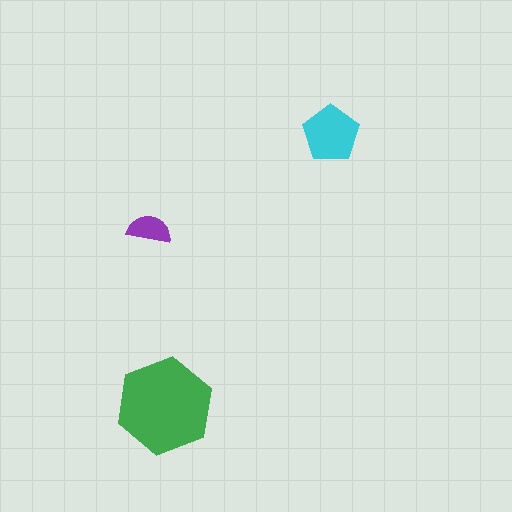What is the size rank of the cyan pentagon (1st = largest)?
2nd.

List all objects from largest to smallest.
The green hexagon, the cyan pentagon, the purple semicircle.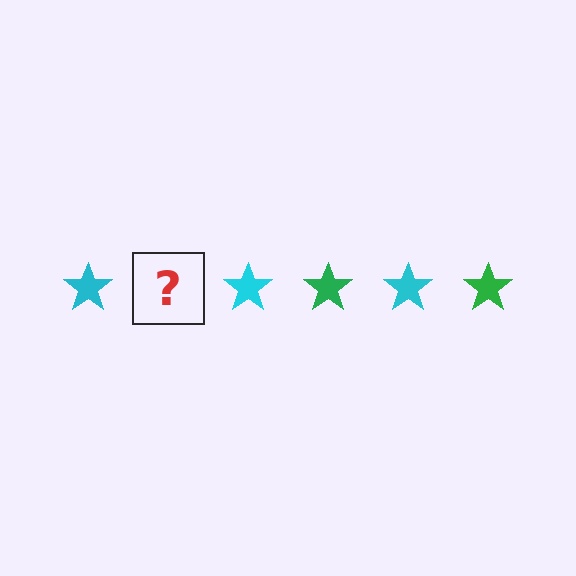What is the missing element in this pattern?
The missing element is a green star.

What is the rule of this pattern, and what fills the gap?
The rule is that the pattern cycles through cyan, green stars. The gap should be filled with a green star.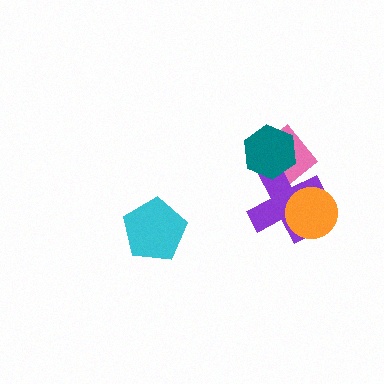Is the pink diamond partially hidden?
Yes, it is partially covered by another shape.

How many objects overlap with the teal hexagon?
2 objects overlap with the teal hexagon.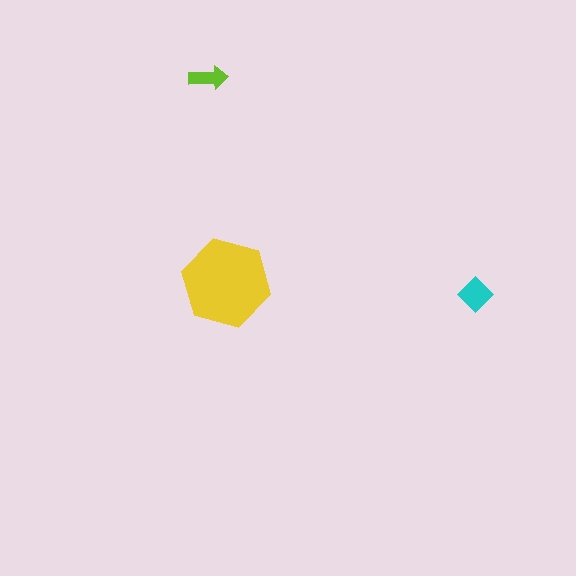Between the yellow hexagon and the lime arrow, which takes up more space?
The yellow hexagon.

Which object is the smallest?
The lime arrow.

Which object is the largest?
The yellow hexagon.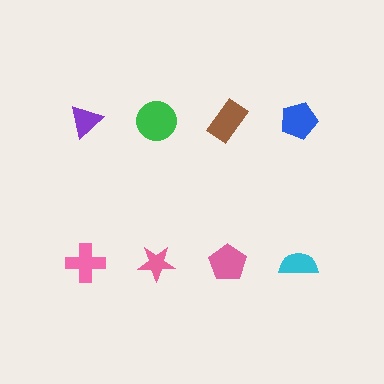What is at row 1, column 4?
A blue pentagon.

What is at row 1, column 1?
A purple triangle.